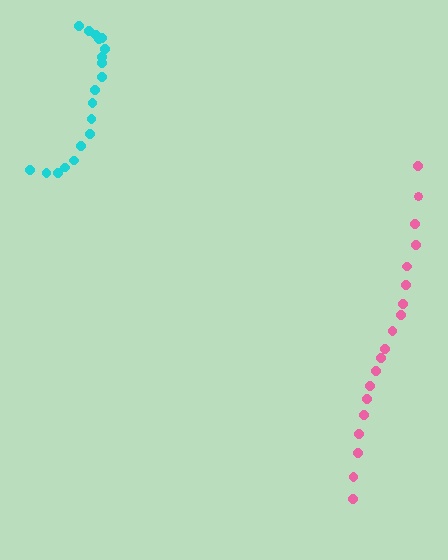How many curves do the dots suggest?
There are 2 distinct paths.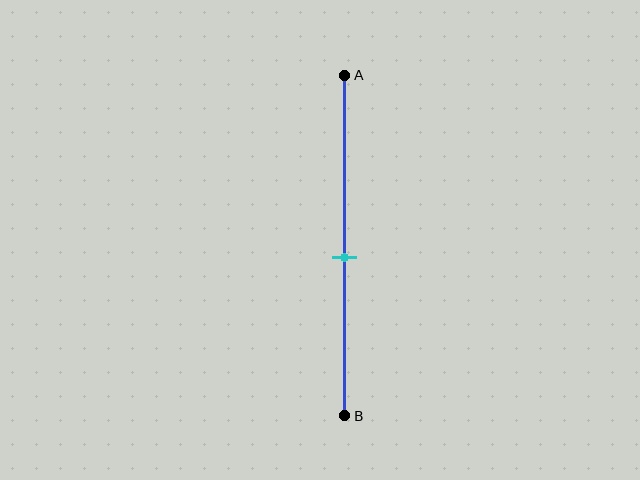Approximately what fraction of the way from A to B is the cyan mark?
The cyan mark is approximately 55% of the way from A to B.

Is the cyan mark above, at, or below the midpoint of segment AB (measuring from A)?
The cyan mark is below the midpoint of segment AB.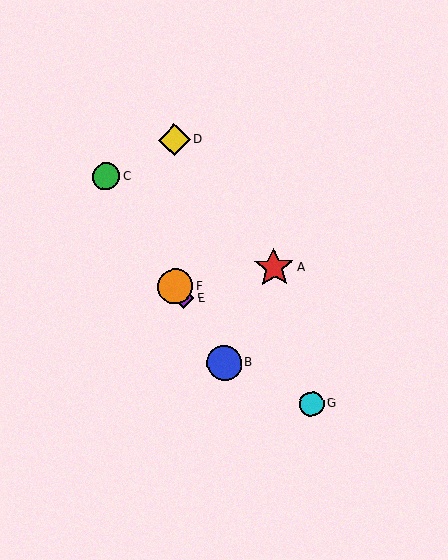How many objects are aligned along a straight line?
4 objects (B, C, E, F) are aligned along a straight line.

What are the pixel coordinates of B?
Object B is at (224, 363).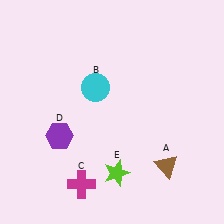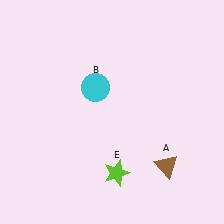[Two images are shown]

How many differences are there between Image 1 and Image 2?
There are 2 differences between the two images.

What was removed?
The purple hexagon (D), the magenta cross (C) were removed in Image 2.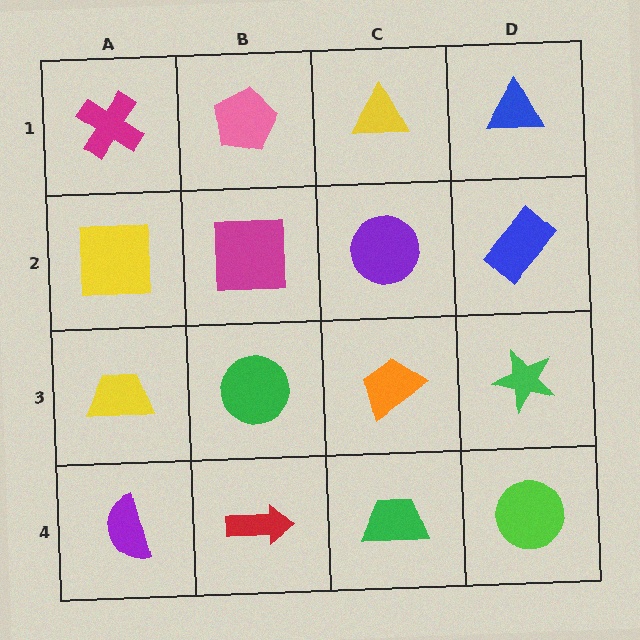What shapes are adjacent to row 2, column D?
A blue triangle (row 1, column D), a green star (row 3, column D), a purple circle (row 2, column C).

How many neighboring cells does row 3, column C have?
4.